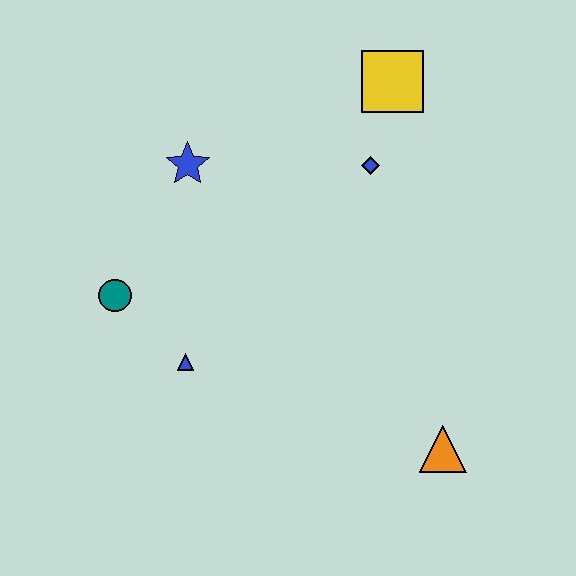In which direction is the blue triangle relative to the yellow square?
The blue triangle is below the yellow square.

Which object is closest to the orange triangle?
The blue triangle is closest to the orange triangle.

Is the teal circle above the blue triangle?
Yes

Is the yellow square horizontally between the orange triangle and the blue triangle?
Yes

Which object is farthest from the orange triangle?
The blue star is farthest from the orange triangle.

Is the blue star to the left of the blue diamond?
Yes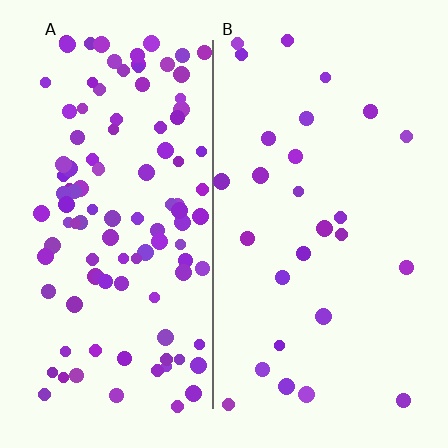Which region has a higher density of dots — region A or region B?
A (the left).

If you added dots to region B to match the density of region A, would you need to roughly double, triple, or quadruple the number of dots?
Approximately quadruple.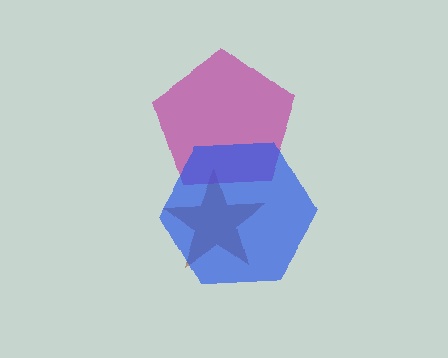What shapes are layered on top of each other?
The layered shapes are: a brown star, a magenta pentagon, a blue hexagon.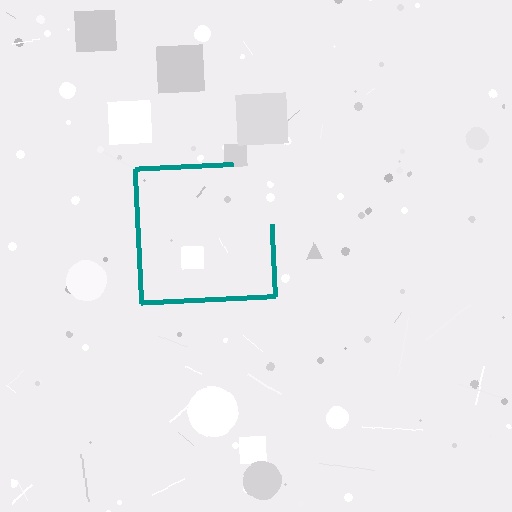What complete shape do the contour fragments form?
The contour fragments form a square.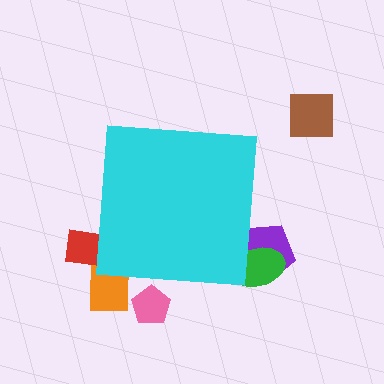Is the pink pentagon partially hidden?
Yes, the pink pentagon is partially hidden behind the cyan square.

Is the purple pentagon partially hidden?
Yes, the purple pentagon is partially hidden behind the cyan square.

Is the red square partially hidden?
Yes, the red square is partially hidden behind the cyan square.